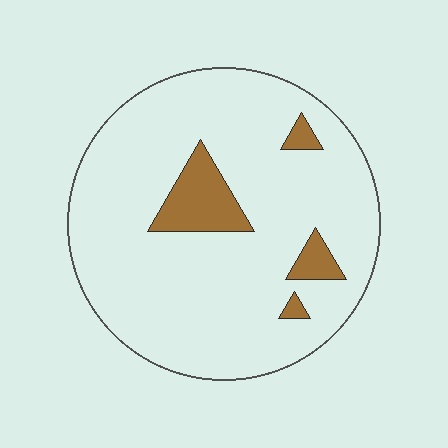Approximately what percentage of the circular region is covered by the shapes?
Approximately 10%.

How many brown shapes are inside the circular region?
4.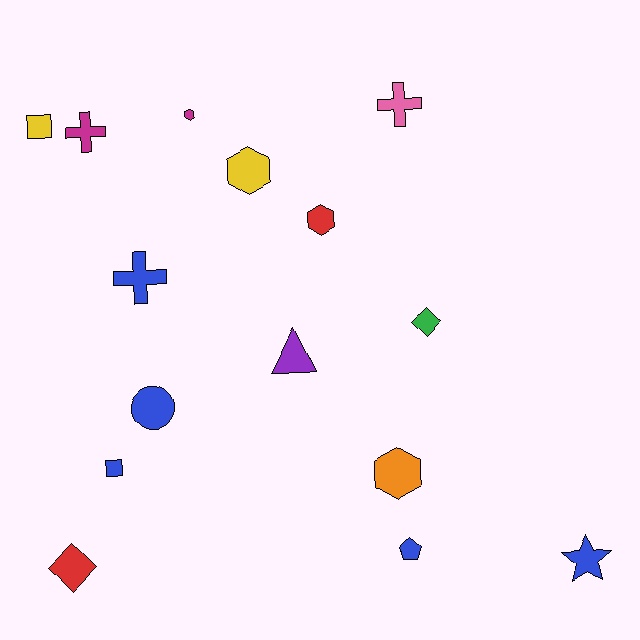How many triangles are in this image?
There is 1 triangle.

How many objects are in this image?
There are 15 objects.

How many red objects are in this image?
There are 2 red objects.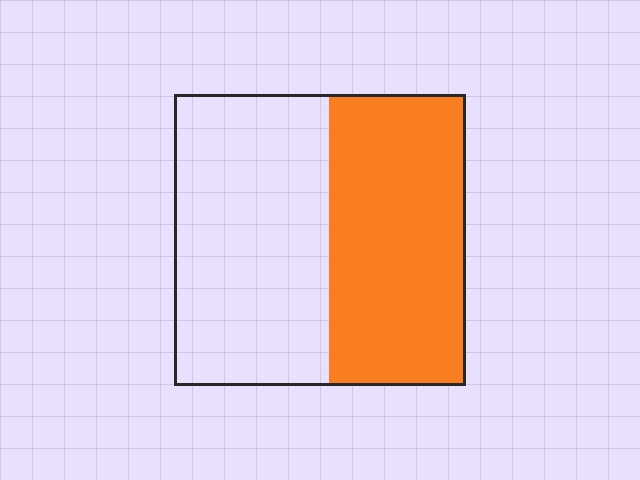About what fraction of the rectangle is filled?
About one half (1/2).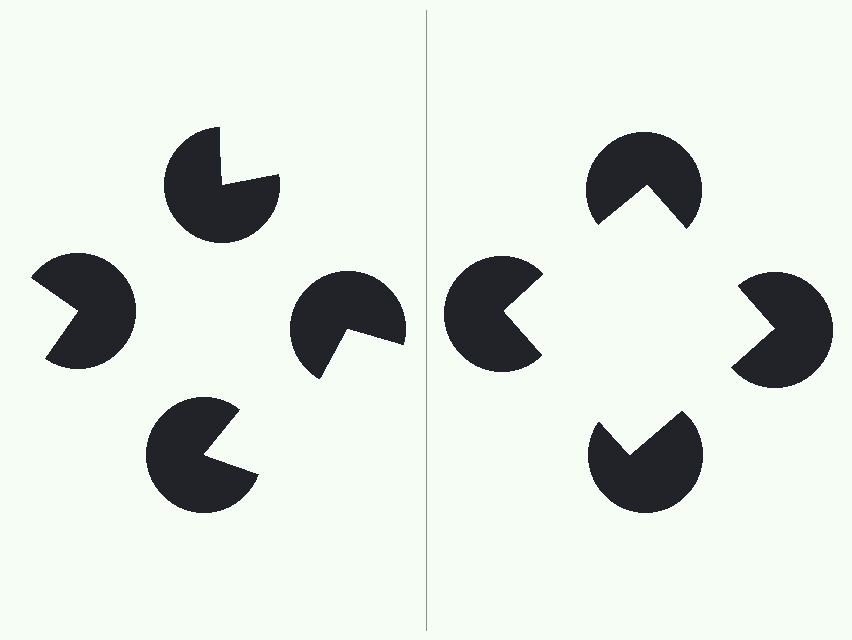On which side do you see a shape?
An illusory square appears on the right side. On the left side the wedge cuts are rotated, so no coherent shape forms.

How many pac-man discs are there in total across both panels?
8 — 4 on each side.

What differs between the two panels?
The pac-man discs are positioned identically on both sides; only the wedge orientations differ. On the right they align to a square; on the left they are misaligned.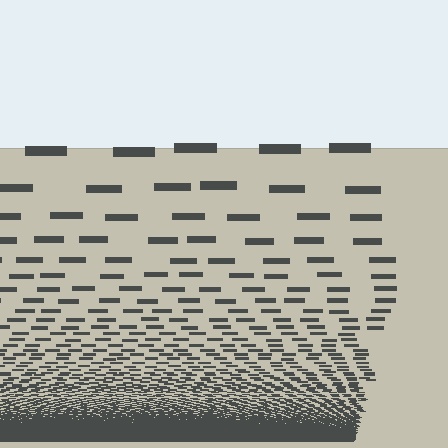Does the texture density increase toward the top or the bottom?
Density increases toward the bottom.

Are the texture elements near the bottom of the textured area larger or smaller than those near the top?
Smaller. The gradient is inverted — elements near the bottom are smaller and denser.